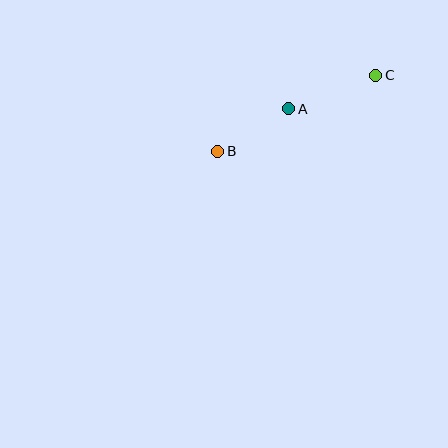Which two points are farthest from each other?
Points B and C are farthest from each other.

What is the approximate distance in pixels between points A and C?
The distance between A and C is approximately 93 pixels.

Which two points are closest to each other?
Points A and B are closest to each other.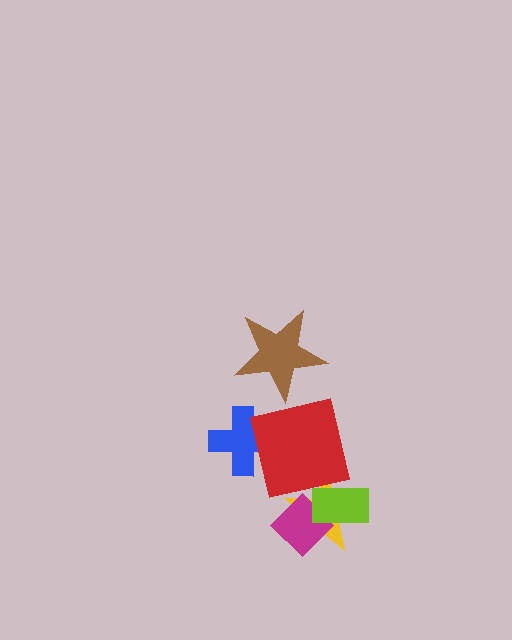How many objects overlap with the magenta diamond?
2 objects overlap with the magenta diamond.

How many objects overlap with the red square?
2 objects overlap with the red square.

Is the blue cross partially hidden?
Yes, it is partially covered by another shape.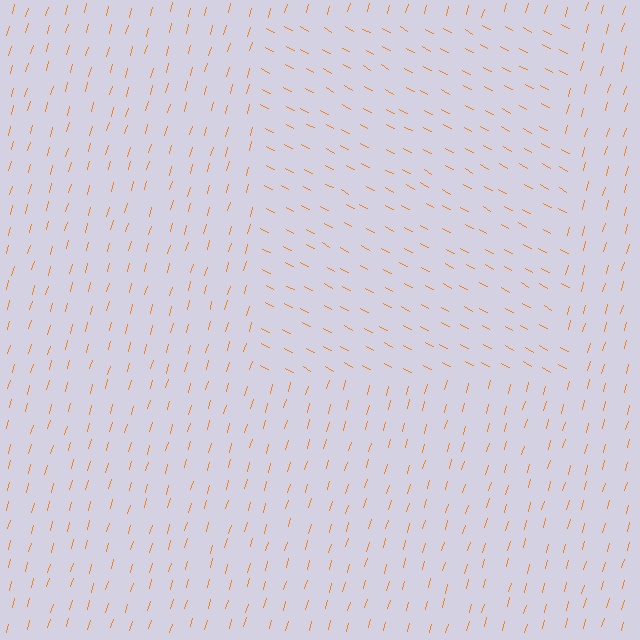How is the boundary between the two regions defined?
The boundary is defined purely by a change in line orientation (approximately 77 degrees difference). All lines are the same color and thickness.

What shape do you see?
I see a rectangle.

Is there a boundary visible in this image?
Yes, there is a texture boundary formed by a change in line orientation.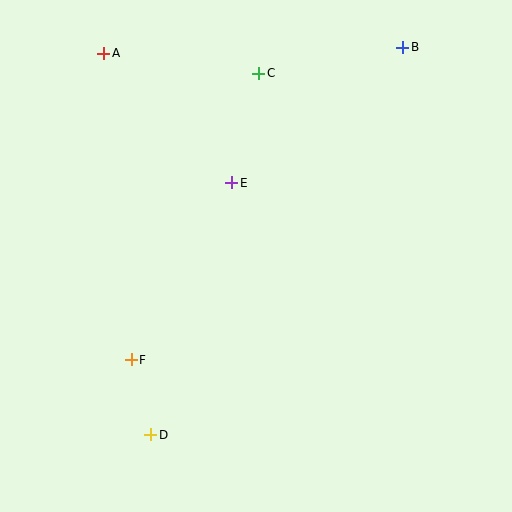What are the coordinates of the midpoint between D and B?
The midpoint between D and B is at (277, 241).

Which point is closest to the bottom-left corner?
Point D is closest to the bottom-left corner.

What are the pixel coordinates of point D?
Point D is at (151, 435).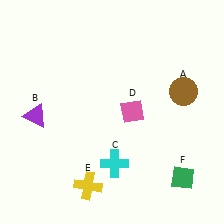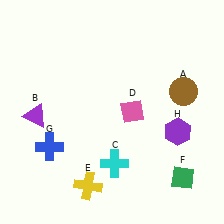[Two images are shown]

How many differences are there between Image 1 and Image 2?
There are 2 differences between the two images.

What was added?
A blue cross (G), a purple hexagon (H) were added in Image 2.